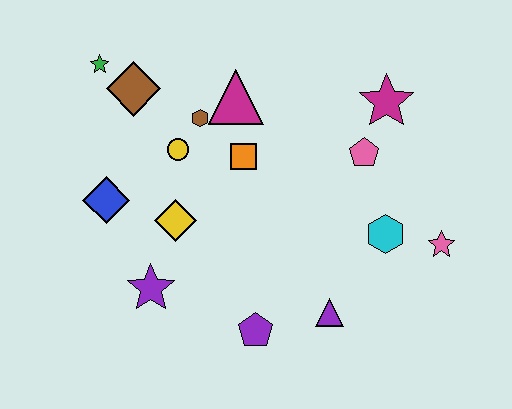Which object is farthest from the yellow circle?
The pink star is farthest from the yellow circle.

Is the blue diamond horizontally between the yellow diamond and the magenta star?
No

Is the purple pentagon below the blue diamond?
Yes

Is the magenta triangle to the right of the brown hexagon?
Yes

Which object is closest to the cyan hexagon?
The pink star is closest to the cyan hexagon.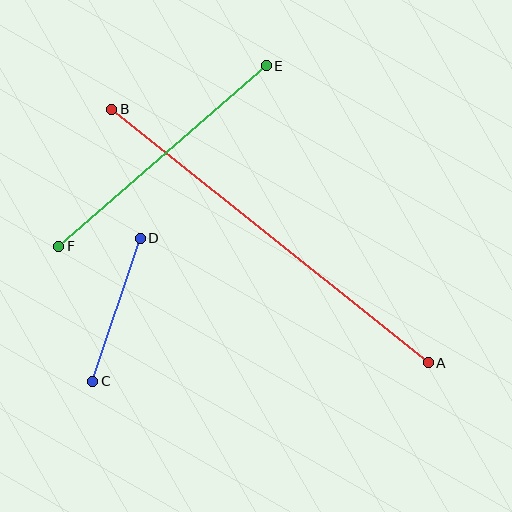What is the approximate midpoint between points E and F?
The midpoint is at approximately (163, 156) pixels.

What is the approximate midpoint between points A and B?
The midpoint is at approximately (270, 236) pixels.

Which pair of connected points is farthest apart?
Points A and B are farthest apart.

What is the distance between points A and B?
The distance is approximately 405 pixels.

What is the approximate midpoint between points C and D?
The midpoint is at approximately (116, 310) pixels.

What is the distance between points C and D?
The distance is approximately 151 pixels.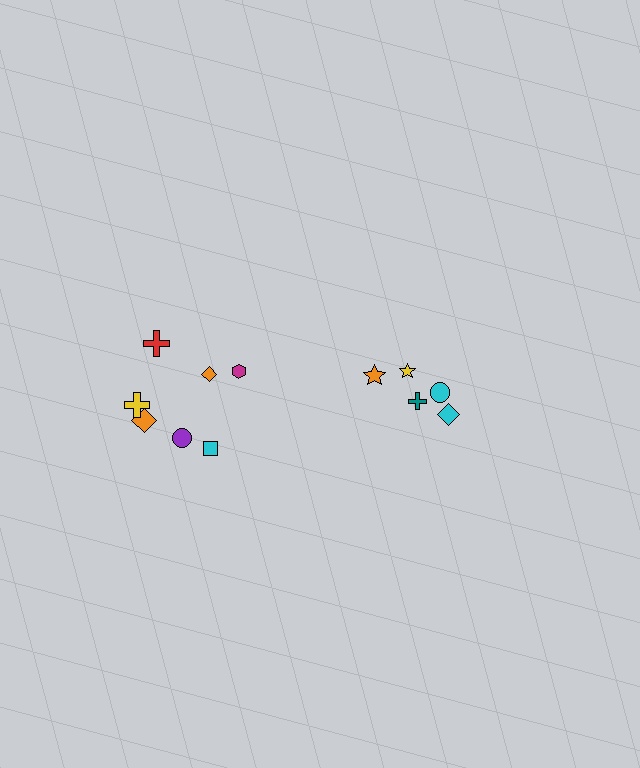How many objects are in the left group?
There are 7 objects.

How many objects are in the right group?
There are 5 objects.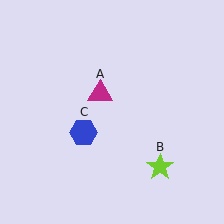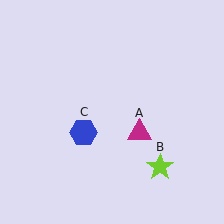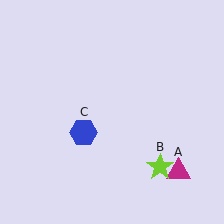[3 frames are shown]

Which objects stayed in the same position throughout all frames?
Lime star (object B) and blue hexagon (object C) remained stationary.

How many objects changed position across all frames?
1 object changed position: magenta triangle (object A).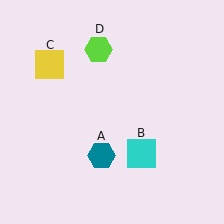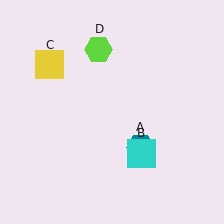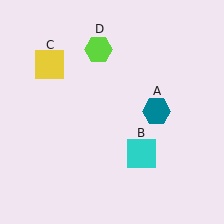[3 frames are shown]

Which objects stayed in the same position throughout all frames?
Cyan square (object B) and yellow square (object C) and lime hexagon (object D) remained stationary.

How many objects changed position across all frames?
1 object changed position: teal hexagon (object A).